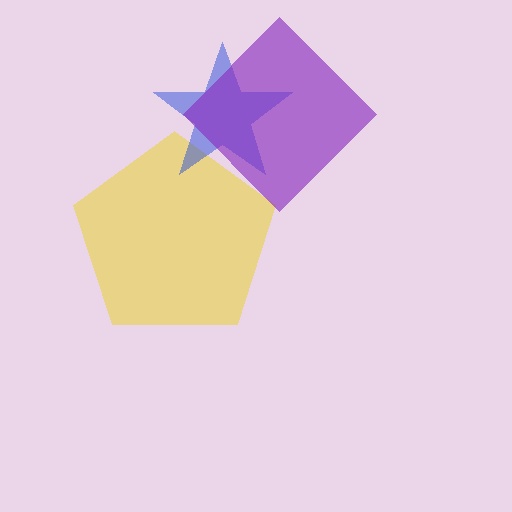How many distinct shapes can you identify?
There are 3 distinct shapes: a yellow pentagon, a blue star, a purple diamond.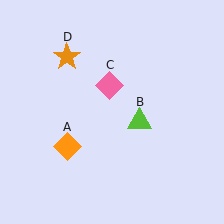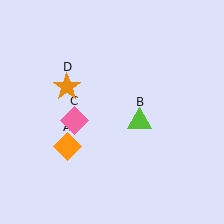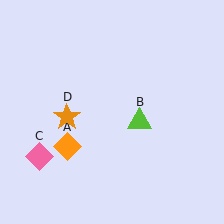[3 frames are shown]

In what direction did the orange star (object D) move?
The orange star (object D) moved down.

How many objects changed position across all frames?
2 objects changed position: pink diamond (object C), orange star (object D).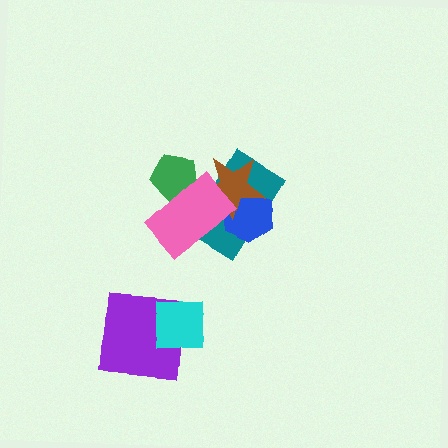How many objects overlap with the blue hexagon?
3 objects overlap with the blue hexagon.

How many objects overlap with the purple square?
1 object overlaps with the purple square.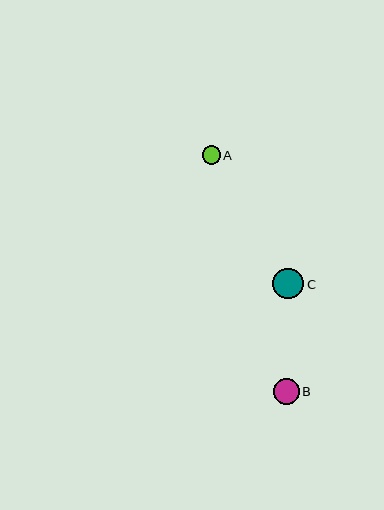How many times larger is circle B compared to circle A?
Circle B is approximately 1.4 times the size of circle A.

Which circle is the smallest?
Circle A is the smallest with a size of approximately 18 pixels.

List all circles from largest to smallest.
From largest to smallest: C, B, A.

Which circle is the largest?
Circle C is the largest with a size of approximately 31 pixels.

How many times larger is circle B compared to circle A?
Circle B is approximately 1.4 times the size of circle A.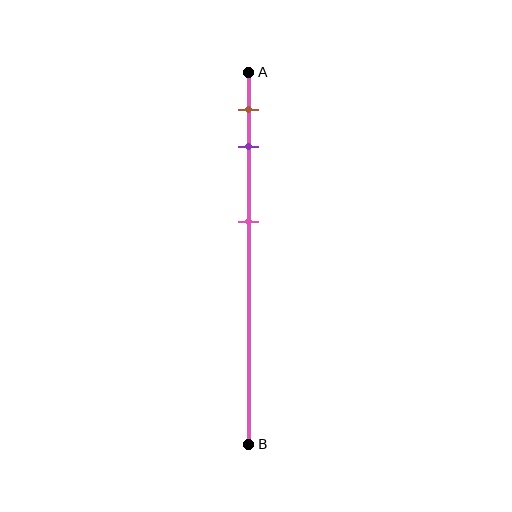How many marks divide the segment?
There are 3 marks dividing the segment.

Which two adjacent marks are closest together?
The brown and purple marks are the closest adjacent pair.